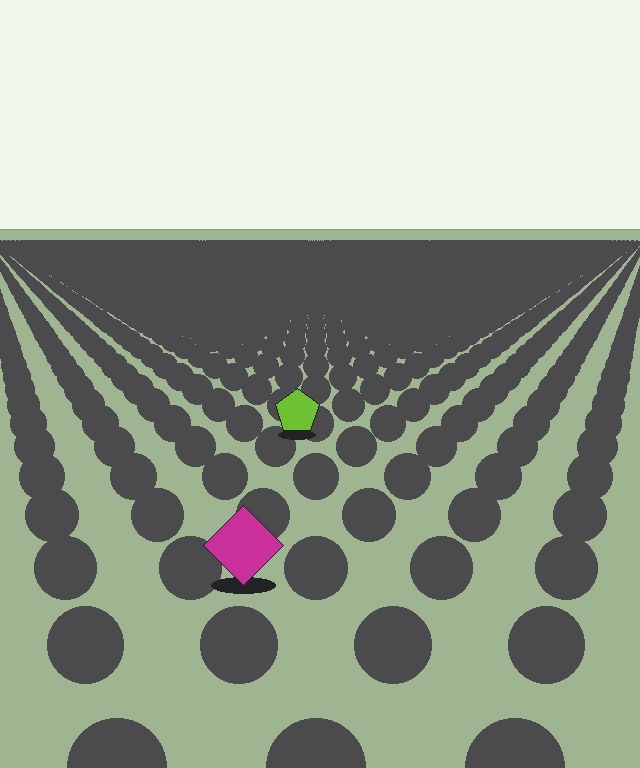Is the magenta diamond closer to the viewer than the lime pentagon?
Yes. The magenta diamond is closer — you can tell from the texture gradient: the ground texture is coarser near it.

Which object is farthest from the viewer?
The lime pentagon is farthest from the viewer. It appears smaller and the ground texture around it is denser.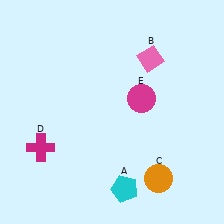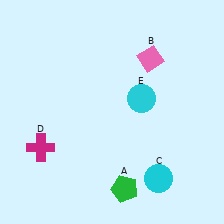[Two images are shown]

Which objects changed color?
A changed from cyan to green. C changed from orange to cyan. E changed from magenta to cyan.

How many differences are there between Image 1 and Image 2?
There are 3 differences between the two images.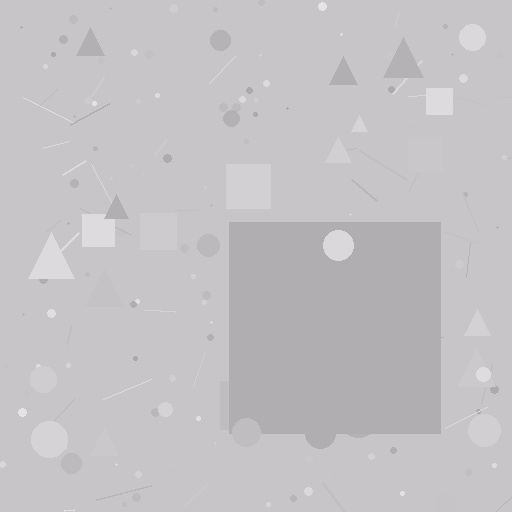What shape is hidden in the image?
A square is hidden in the image.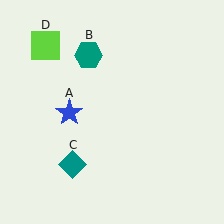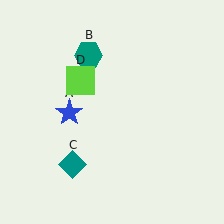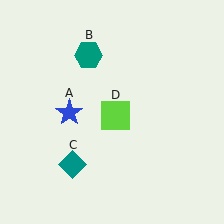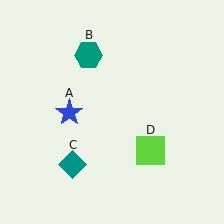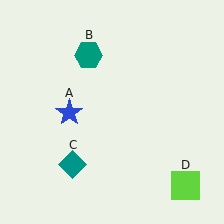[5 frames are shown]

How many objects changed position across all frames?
1 object changed position: lime square (object D).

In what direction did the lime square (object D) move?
The lime square (object D) moved down and to the right.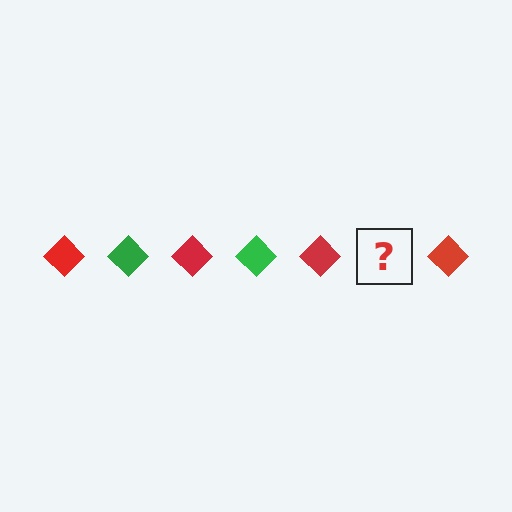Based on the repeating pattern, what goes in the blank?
The blank should be a green diamond.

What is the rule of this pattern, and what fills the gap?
The rule is that the pattern cycles through red, green diamonds. The gap should be filled with a green diamond.